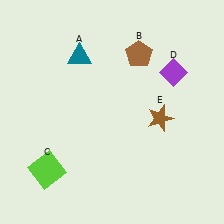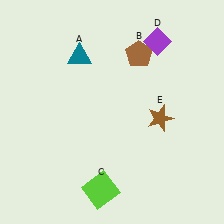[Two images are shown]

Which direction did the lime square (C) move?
The lime square (C) moved right.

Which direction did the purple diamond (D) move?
The purple diamond (D) moved up.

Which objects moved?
The objects that moved are: the lime square (C), the purple diamond (D).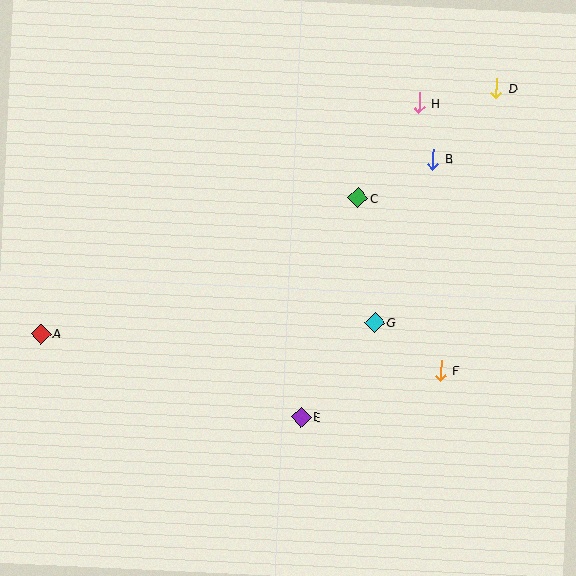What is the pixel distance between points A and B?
The distance between A and B is 430 pixels.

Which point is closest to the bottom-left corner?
Point A is closest to the bottom-left corner.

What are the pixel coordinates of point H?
Point H is at (419, 102).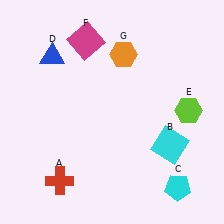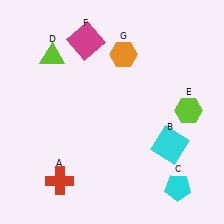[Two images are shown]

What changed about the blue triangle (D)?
In Image 1, D is blue. In Image 2, it changed to lime.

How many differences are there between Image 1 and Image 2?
There is 1 difference between the two images.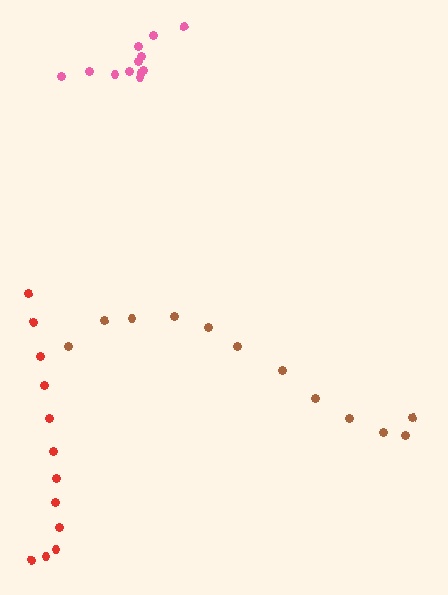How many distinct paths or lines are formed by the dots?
There are 3 distinct paths.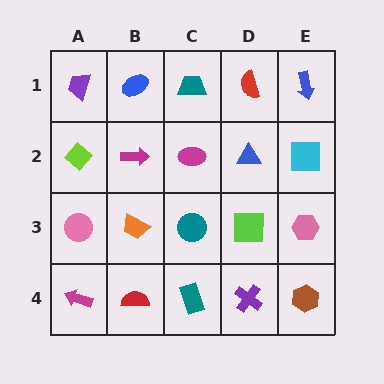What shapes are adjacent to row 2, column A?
A purple trapezoid (row 1, column A), a pink circle (row 3, column A), a magenta arrow (row 2, column B).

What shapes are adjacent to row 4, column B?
An orange trapezoid (row 3, column B), a magenta arrow (row 4, column A), a teal rectangle (row 4, column C).